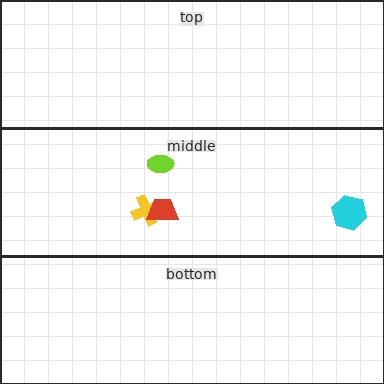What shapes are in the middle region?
The lime ellipse, the yellow cross, the red trapezoid, the cyan hexagon.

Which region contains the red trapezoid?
The middle region.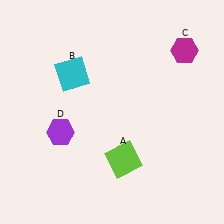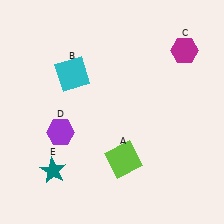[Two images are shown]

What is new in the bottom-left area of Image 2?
A teal star (E) was added in the bottom-left area of Image 2.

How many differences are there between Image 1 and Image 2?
There is 1 difference between the two images.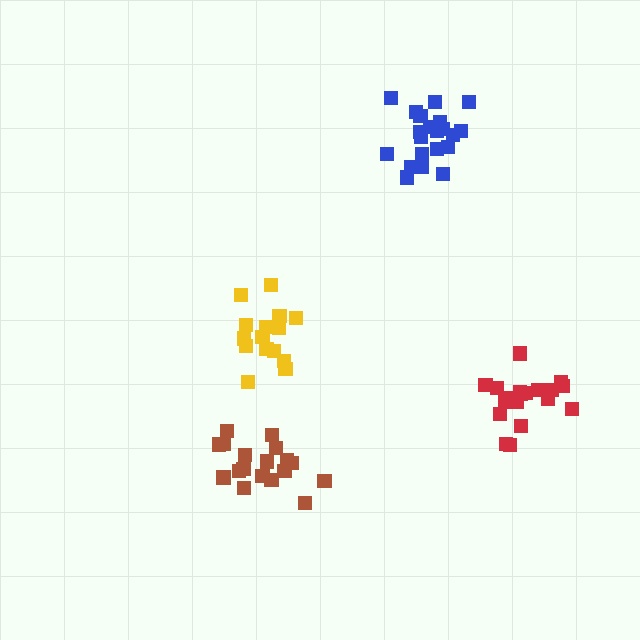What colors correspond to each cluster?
The clusters are colored: blue, red, yellow, brown.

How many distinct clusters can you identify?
There are 4 distinct clusters.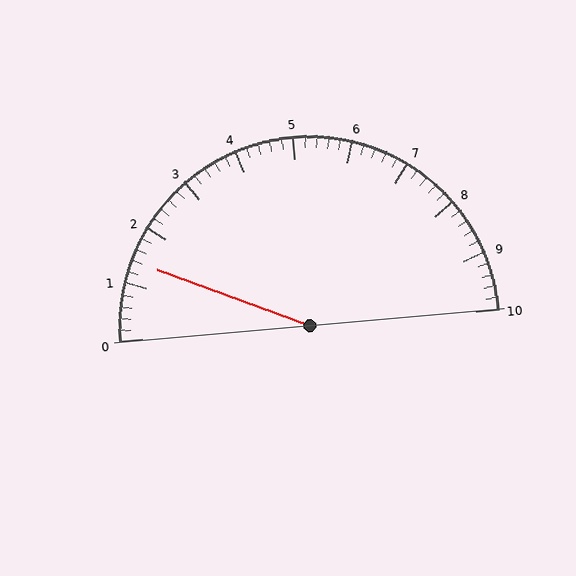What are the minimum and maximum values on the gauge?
The gauge ranges from 0 to 10.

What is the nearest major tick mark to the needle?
The nearest major tick mark is 1.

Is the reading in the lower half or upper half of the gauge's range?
The reading is in the lower half of the range (0 to 10).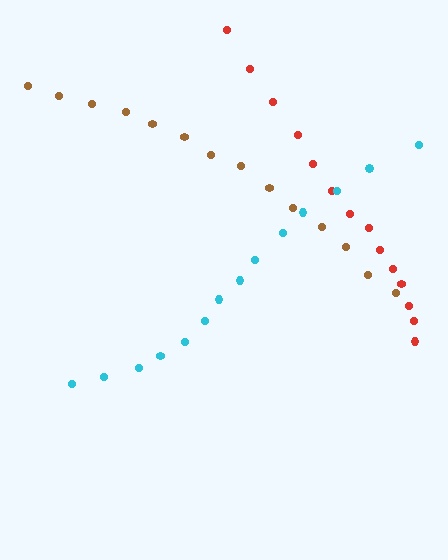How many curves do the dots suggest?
There are 3 distinct paths.